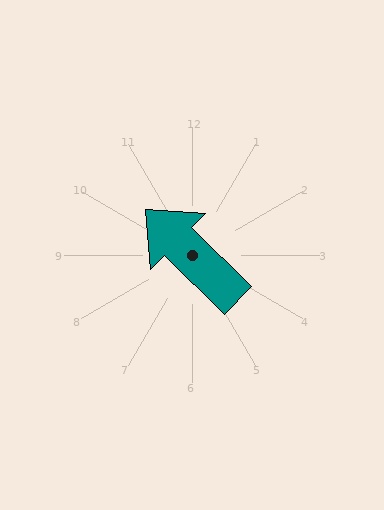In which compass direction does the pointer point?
Northwest.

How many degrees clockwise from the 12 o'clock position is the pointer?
Approximately 315 degrees.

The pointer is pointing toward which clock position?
Roughly 10 o'clock.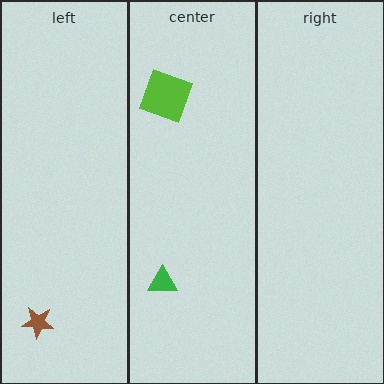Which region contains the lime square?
The center region.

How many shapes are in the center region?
2.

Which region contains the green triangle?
The center region.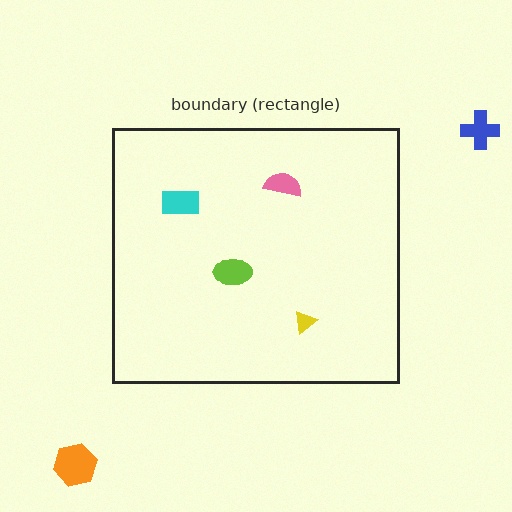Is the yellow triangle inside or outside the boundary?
Inside.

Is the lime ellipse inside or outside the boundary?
Inside.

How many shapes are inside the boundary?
4 inside, 2 outside.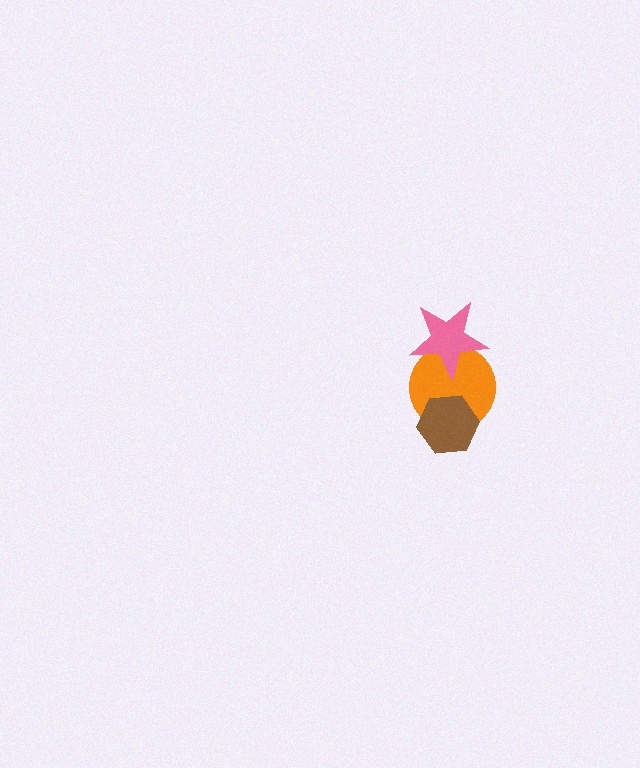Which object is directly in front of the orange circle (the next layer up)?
The pink star is directly in front of the orange circle.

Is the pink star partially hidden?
No, no other shape covers it.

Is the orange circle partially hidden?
Yes, it is partially covered by another shape.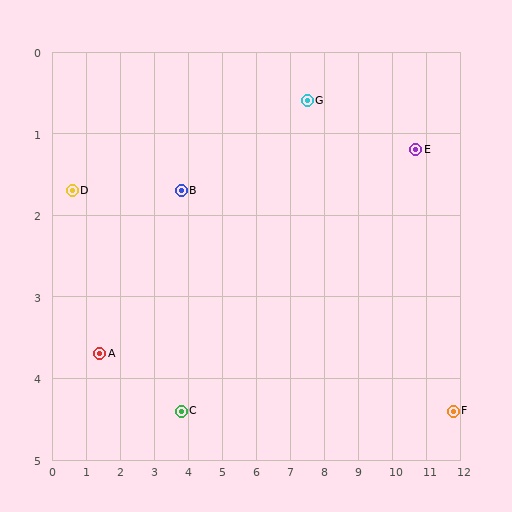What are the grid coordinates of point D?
Point D is at approximately (0.6, 1.7).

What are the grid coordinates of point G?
Point G is at approximately (7.5, 0.6).